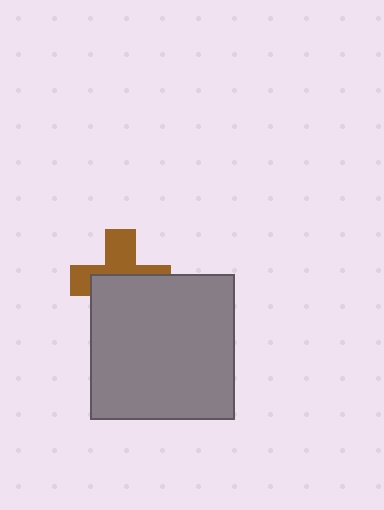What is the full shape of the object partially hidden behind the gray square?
The partially hidden object is a brown cross.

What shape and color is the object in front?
The object in front is a gray square.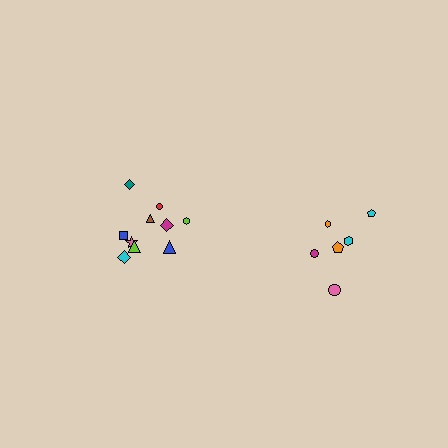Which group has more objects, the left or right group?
The left group.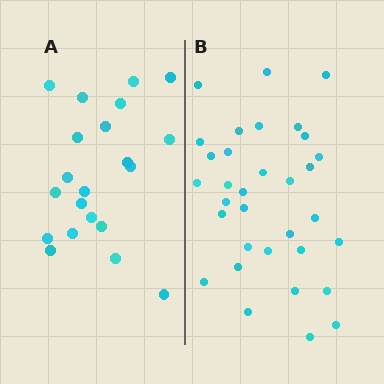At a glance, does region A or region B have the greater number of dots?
Region B (the right region) has more dots.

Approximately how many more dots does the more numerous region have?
Region B has roughly 12 or so more dots than region A.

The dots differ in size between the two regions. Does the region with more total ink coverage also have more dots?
No. Region A has more total ink coverage because its dots are larger, but region B actually contains more individual dots. Total area can be misleading — the number of items is what matters here.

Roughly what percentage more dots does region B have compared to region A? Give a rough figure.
About 55% more.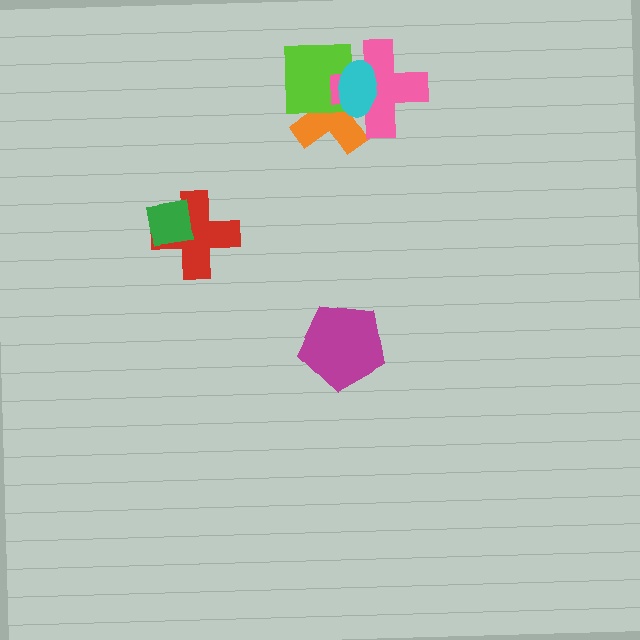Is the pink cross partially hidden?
Yes, it is partially covered by another shape.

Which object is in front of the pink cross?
The cyan ellipse is in front of the pink cross.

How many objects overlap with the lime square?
3 objects overlap with the lime square.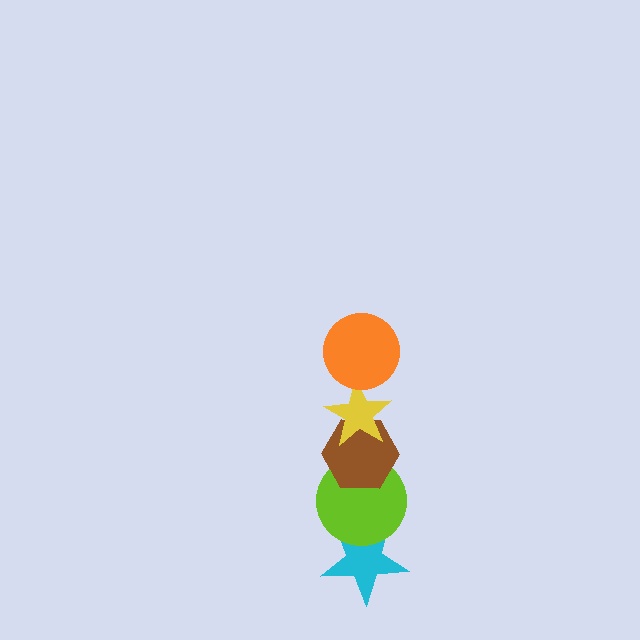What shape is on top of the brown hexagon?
The yellow star is on top of the brown hexagon.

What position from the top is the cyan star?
The cyan star is 5th from the top.